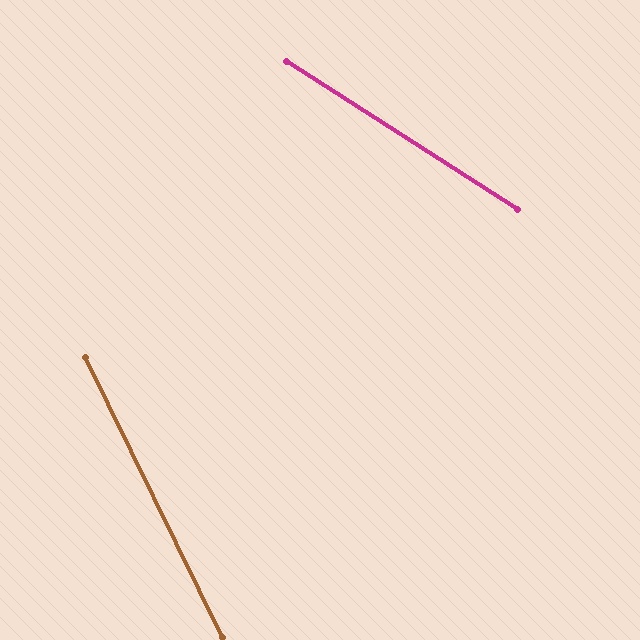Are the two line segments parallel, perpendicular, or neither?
Neither parallel nor perpendicular — they differ by about 31°.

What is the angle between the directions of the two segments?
Approximately 31 degrees.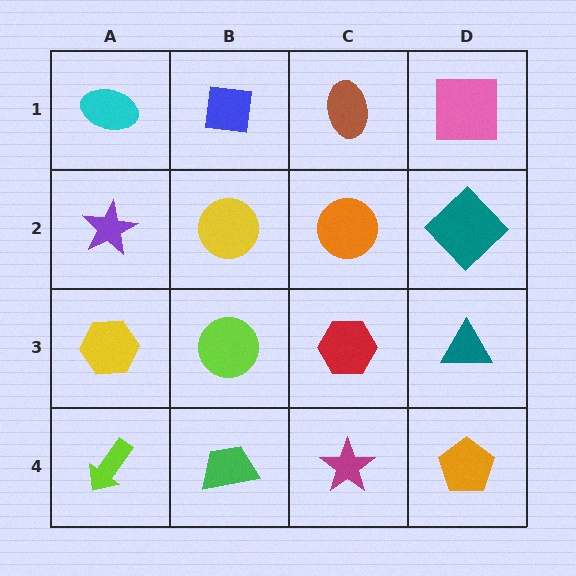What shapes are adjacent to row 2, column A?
A cyan ellipse (row 1, column A), a yellow hexagon (row 3, column A), a yellow circle (row 2, column B).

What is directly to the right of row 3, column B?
A red hexagon.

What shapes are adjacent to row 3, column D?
A teal diamond (row 2, column D), an orange pentagon (row 4, column D), a red hexagon (row 3, column C).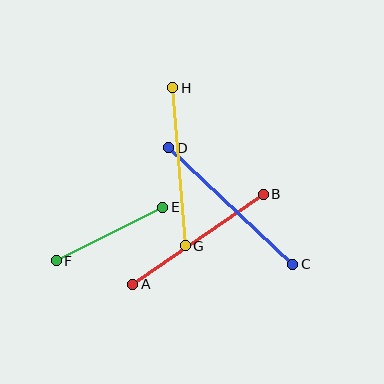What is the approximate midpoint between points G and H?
The midpoint is at approximately (179, 167) pixels.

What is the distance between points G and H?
The distance is approximately 158 pixels.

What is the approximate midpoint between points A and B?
The midpoint is at approximately (198, 239) pixels.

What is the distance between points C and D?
The distance is approximately 170 pixels.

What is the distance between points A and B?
The distance is approximately 159 pixels.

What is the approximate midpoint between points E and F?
The midpoint is at approximately (109, 234) pixels.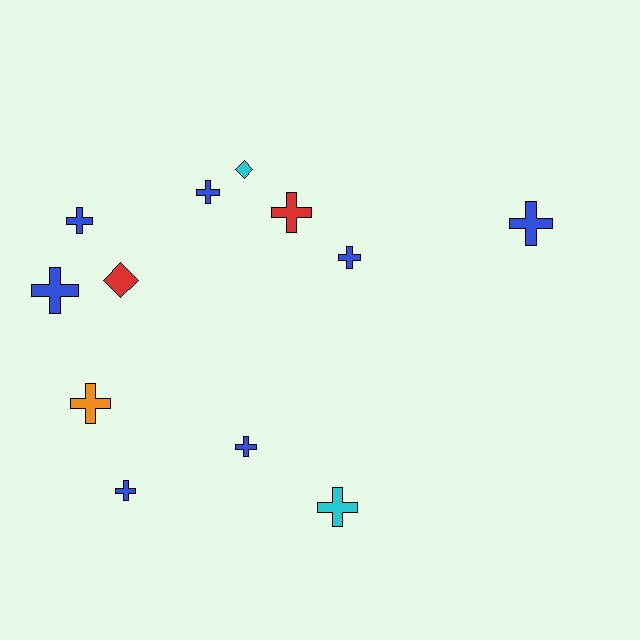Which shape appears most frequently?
Cross, with 10 objects.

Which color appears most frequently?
Blue, with 7 objects.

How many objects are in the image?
There are 12 objects.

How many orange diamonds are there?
There are no orange diamonds.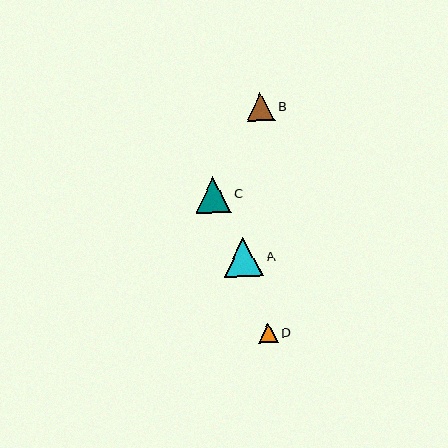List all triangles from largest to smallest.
From largest to smallest: A, C, B, D.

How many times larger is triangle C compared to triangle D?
Triangle C is approximately 1.8 times the size of triangle D.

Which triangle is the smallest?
Triangle D is the smallest with a size of approximately 19 pixels.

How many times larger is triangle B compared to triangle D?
Triangle B is approximately 1.5 times the size of triangle D.